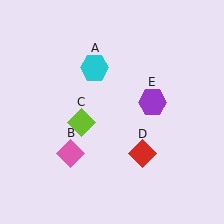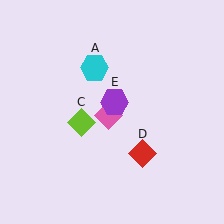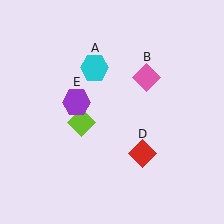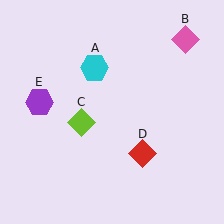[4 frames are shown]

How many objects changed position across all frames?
2 objects changed position: pink diamond (object B), purple hexagon (object E).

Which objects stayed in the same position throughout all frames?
Cyan hexagon (object A) and lime diamond (object C) and red diamond (object D) remained stationary.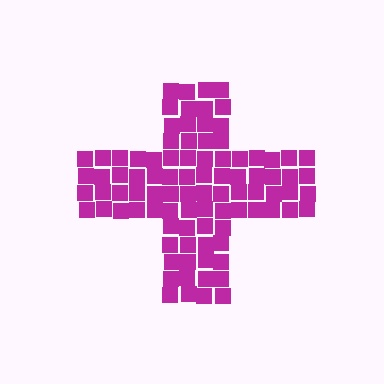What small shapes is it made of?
It is made of small squares.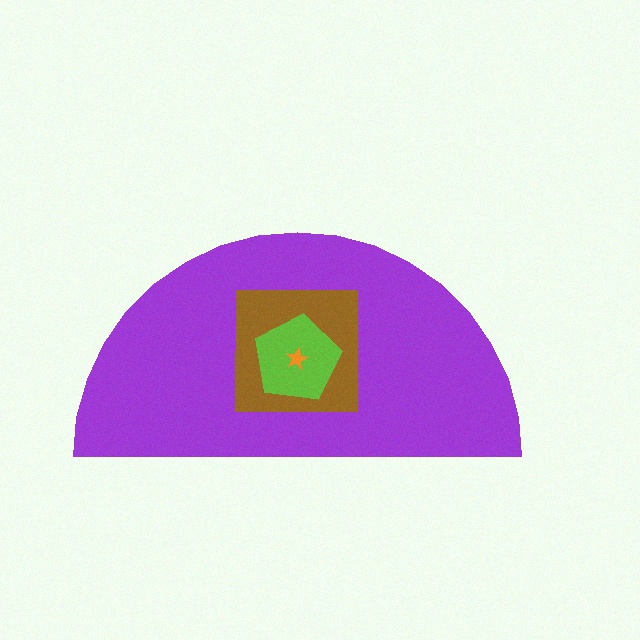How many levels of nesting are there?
4.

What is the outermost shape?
The purple semicircle.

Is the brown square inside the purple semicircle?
Yes.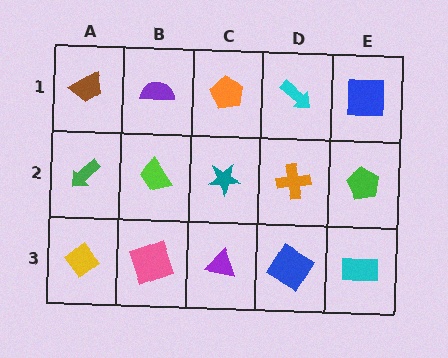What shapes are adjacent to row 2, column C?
An orange pentagon (row 1, column C), a purple triangle (row 3, column C), a lime trapezoid (row 2, column B), an orange cross (row 2, column D).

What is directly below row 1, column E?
A green pentagon.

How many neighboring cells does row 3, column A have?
2.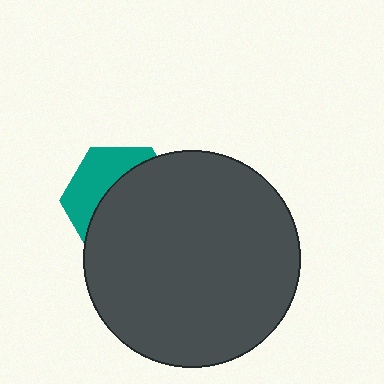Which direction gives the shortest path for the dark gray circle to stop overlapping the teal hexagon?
Moving toward the lower-right gives the shortest separation.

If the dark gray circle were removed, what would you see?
You would see the complete teal hexagon.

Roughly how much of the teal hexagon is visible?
A small part of it is visible (roughly 36%).